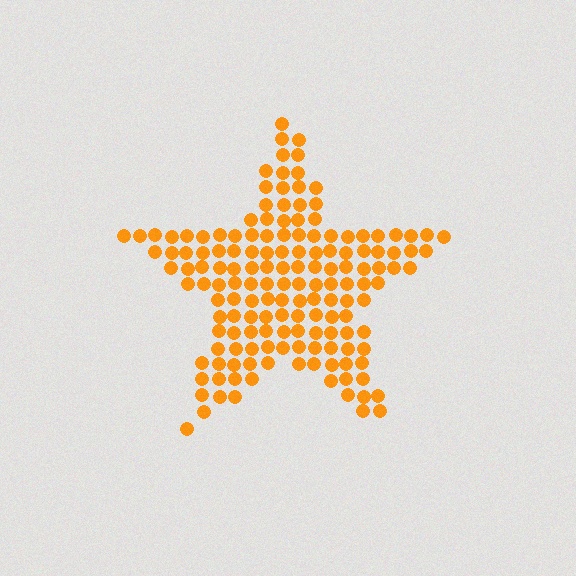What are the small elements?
The small elements are circles.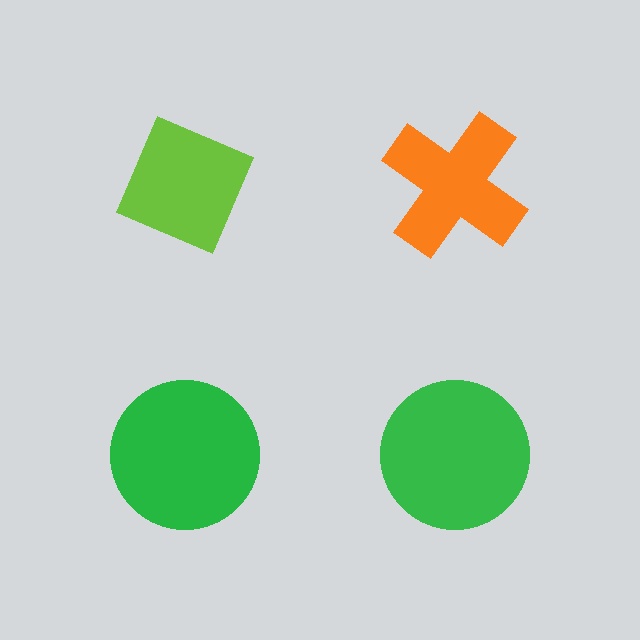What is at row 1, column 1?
A lime diamond.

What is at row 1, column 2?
An orange cross.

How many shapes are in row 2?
2 shapes.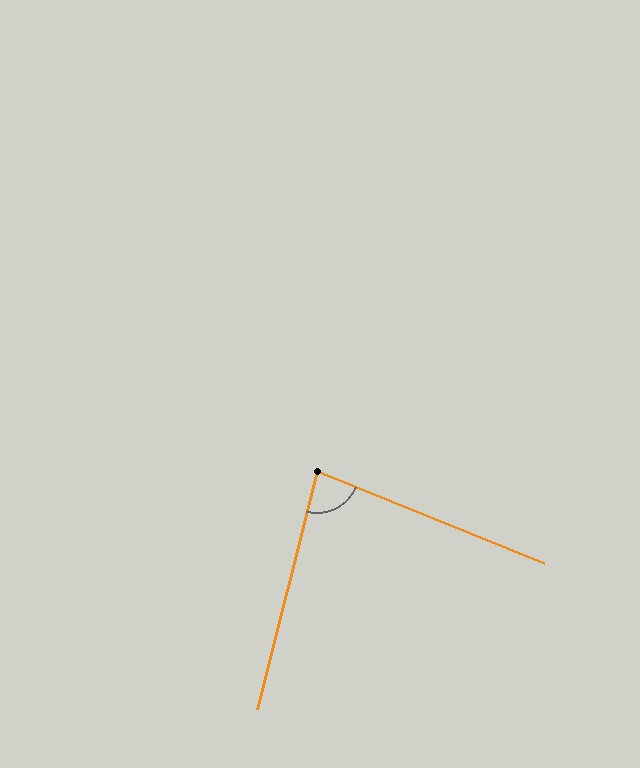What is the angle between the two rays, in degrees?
Approximately 82 degrees.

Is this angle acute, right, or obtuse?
It is acute.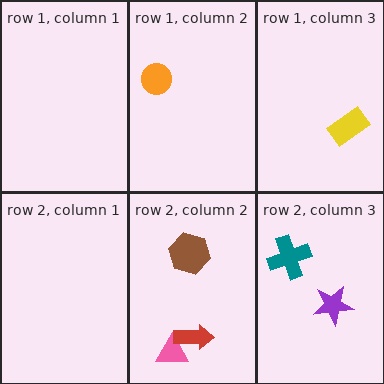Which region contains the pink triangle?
The row 2, column 2 region.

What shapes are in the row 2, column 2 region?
The brown hexagon, the pink triangle, the red arrow.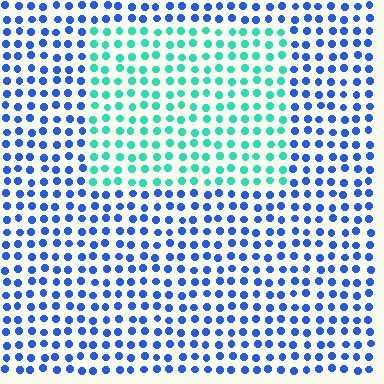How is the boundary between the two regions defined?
The boundary is defined purely by a slight shift in hue (about 58 degrees). Spacing, size, and orientation are identical on both sides.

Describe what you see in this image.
The image is filled with small blue elements in a uniform arrangement. A rectangle-shaped region is visible where the elements are tinted to a slightly different hue, forming a subtle color boundary.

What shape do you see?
I see a rectangle.